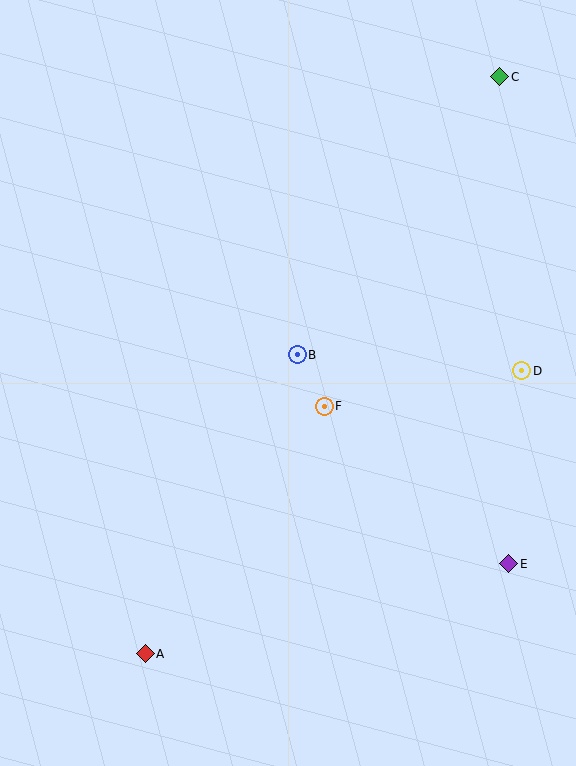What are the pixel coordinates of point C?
Point C is at (499, 77).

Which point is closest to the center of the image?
Point B at (297, 355) is closest to the center.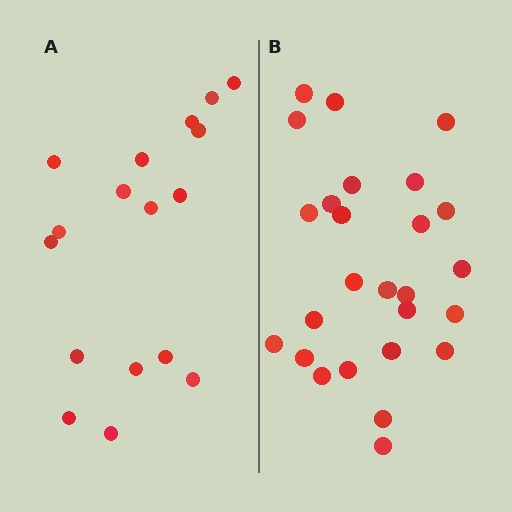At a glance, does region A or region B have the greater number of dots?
Region B (the right region) has more dots.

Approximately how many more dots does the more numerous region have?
Region B has roughly 8 or so more dots than region A.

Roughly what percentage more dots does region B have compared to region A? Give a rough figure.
About 55% more.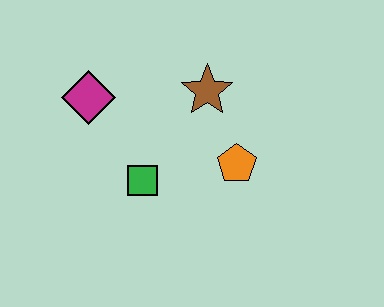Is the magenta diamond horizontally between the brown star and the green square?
No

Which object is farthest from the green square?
The brown star is farthest from the green square.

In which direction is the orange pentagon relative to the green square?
The orange pentagon is to the right of the green square.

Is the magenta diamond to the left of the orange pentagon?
Yes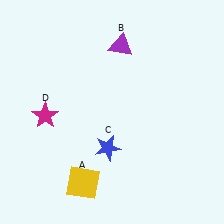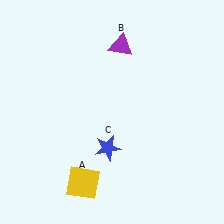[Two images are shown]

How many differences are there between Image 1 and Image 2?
There is 1 difference between the two images.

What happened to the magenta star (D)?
The magenta star (D) was removed in Image 2. It was in the bottom-left area of Image 1.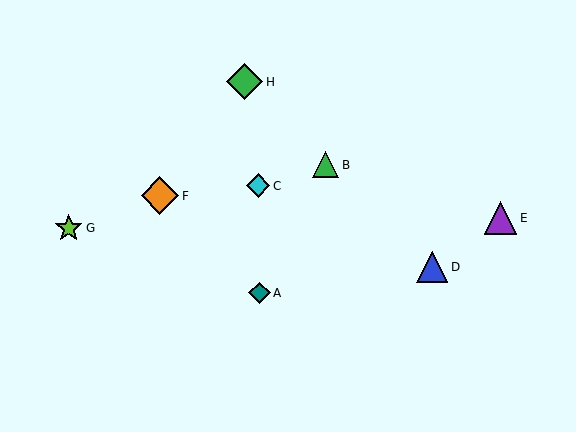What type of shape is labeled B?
Shape B is a green triangle.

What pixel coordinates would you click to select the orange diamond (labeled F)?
Click at (160, 196) to select the orange diamond F.